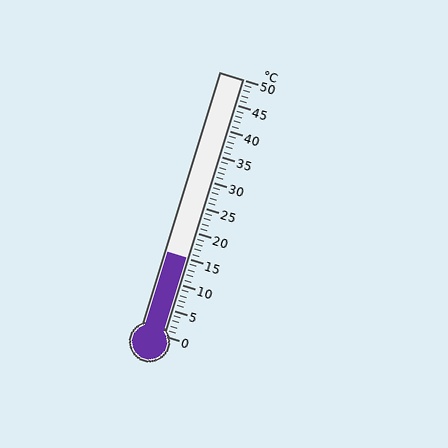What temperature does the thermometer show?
The thermometer shows approximately 15°C.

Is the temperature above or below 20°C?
The temperature is below 20°C.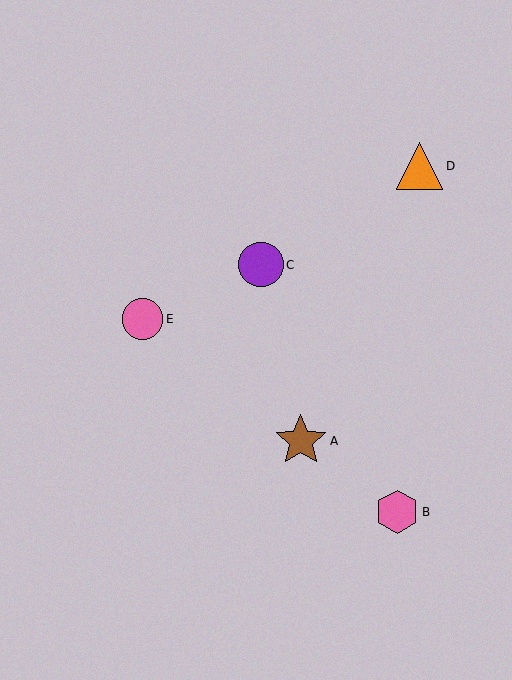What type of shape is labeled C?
Shape C is a purple circle.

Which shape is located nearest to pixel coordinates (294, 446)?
The brown star (labeled A) at (301, 441) is nearest to that location.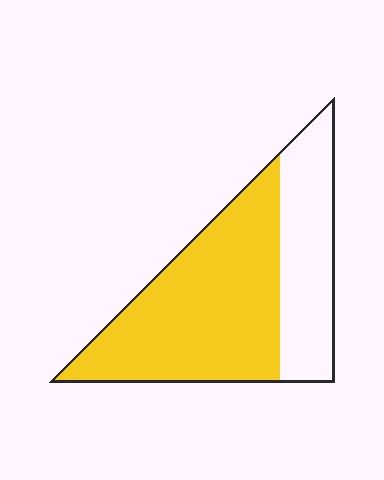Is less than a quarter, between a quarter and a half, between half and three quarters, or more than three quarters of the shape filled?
Between half and three quarters.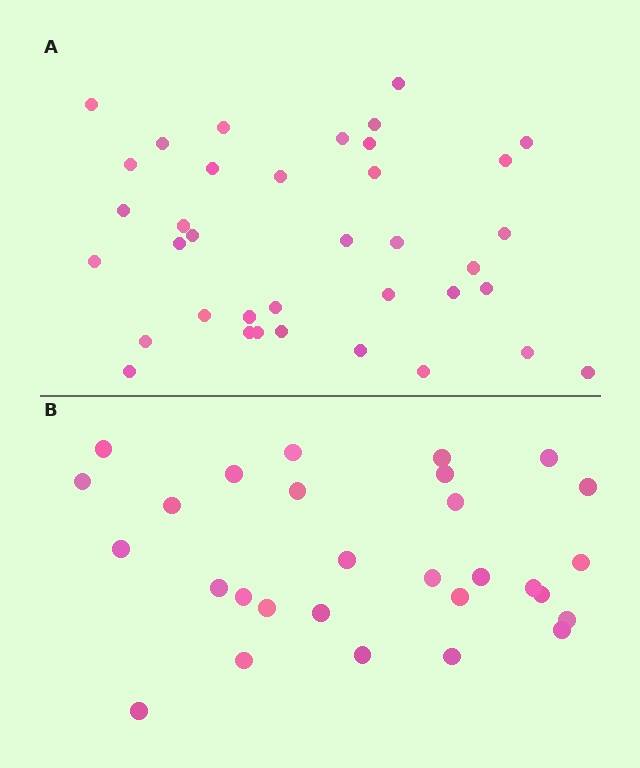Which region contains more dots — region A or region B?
Region A (the top region) has more dots.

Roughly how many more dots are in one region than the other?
Region A has roughly 8 or so more dots than region B.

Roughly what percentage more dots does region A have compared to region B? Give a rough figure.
About 30% more.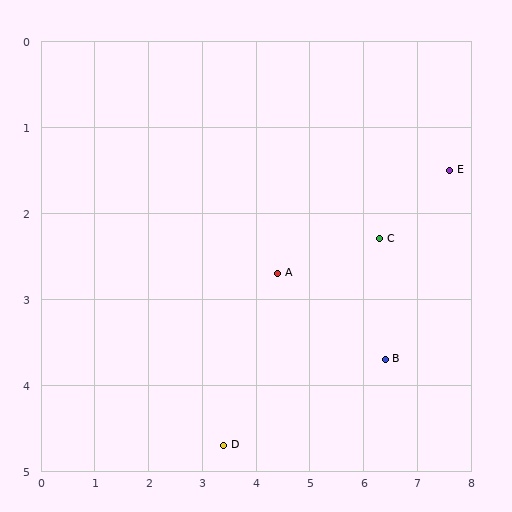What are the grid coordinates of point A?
Point A is at approximately (4.4, 2.7).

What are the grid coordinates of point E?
Point E is at approximately (7.6, 1.5).